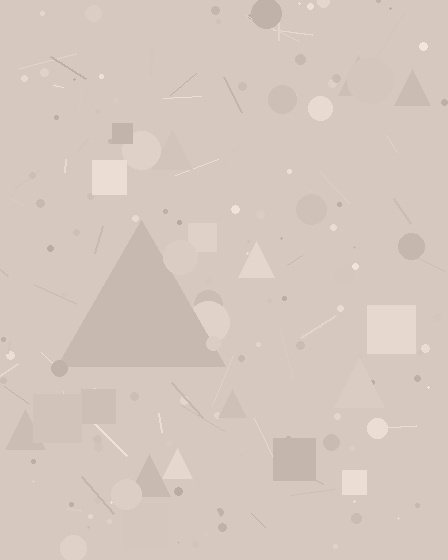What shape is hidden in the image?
A triangle is hidden in the image.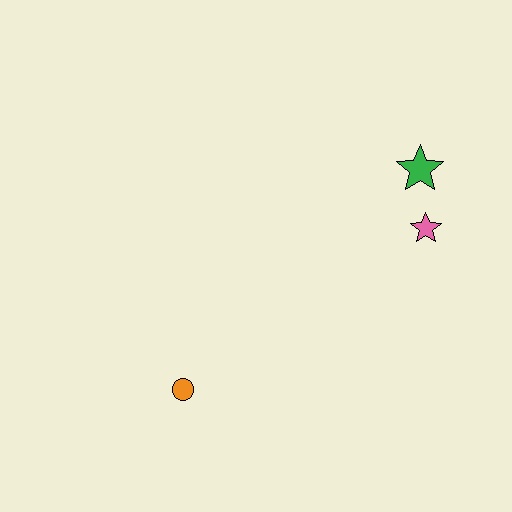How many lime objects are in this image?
There are no lime objects.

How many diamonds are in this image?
There are no diamonds.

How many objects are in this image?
There are 3 objects.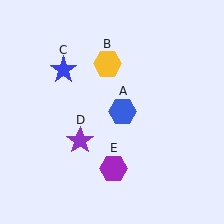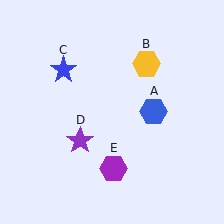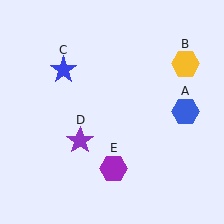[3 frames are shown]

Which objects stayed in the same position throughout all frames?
Blue star (object C) and purple star (object D) and purple hexagon (object E) remained stationary.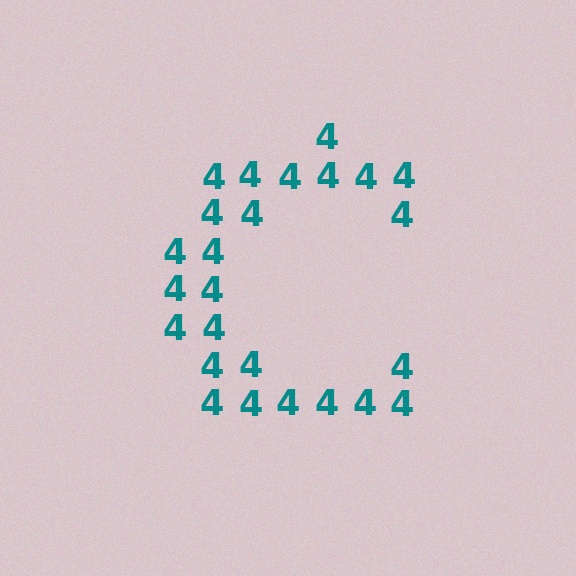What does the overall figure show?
The overall figure shows the letter C.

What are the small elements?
The small elements are digit 4's.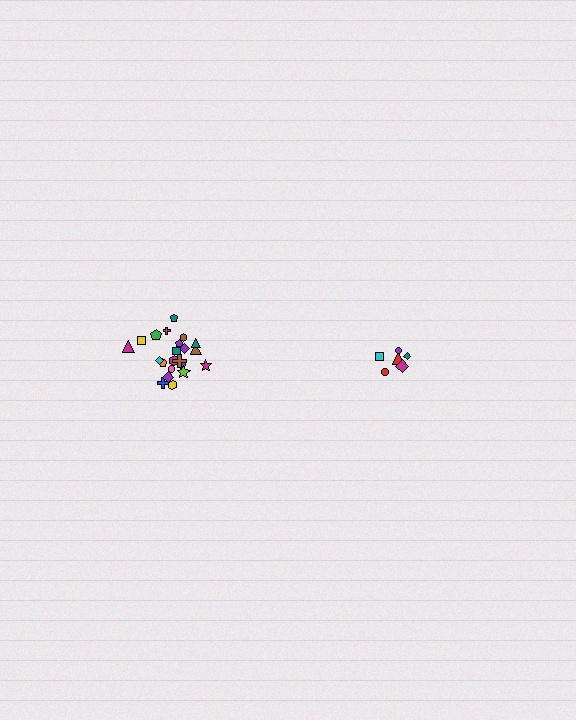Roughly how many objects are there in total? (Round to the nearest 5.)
Roughly 30 objects in total.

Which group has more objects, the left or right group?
The left group.